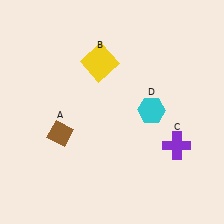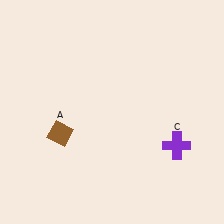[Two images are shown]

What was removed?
The cyan hexagon (D), the yellow square (B) were removed in Image 2.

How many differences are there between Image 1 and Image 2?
There are 2 differences between the two images.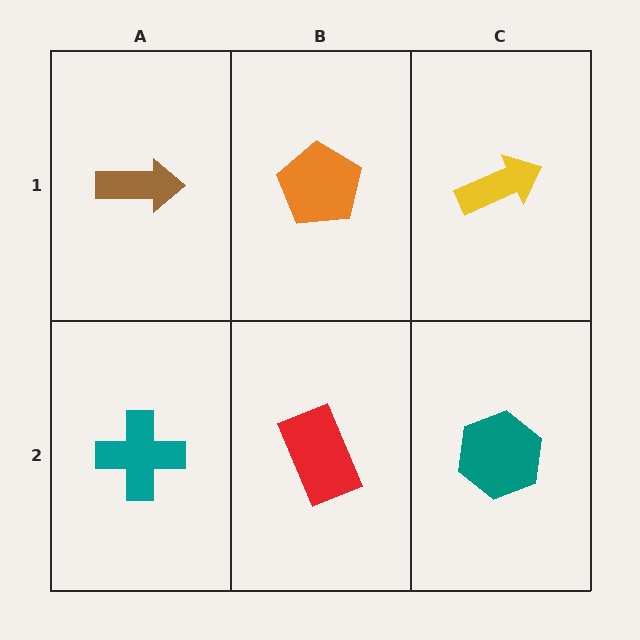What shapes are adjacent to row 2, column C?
A yellow arrow (row 1, column C), a red rectangle (row 2, column B).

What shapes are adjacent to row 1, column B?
A red rectangle (row 2, column B), a brown arrow (row 1, column A), a yellow arrow (row 1, column C).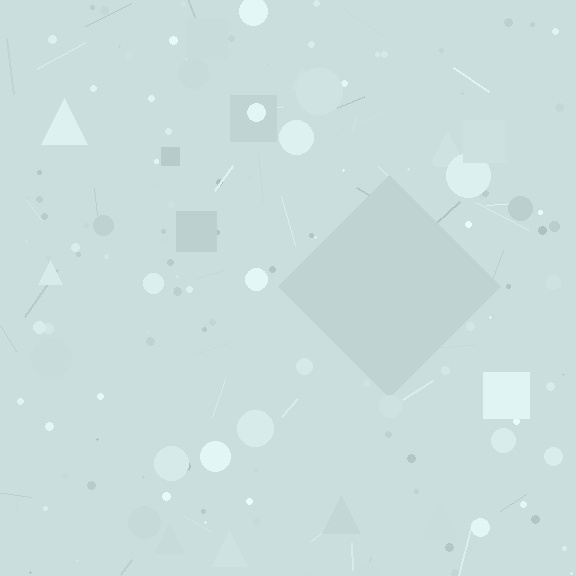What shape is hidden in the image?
A diamond is hidden in the image.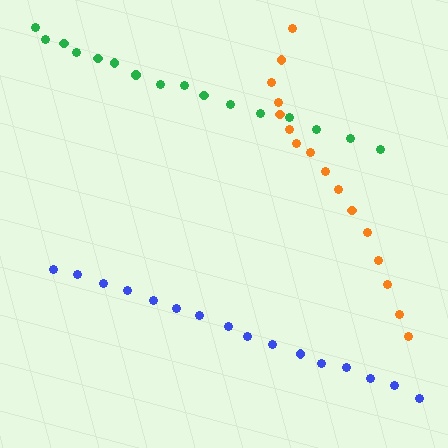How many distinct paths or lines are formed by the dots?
There are 3 distinct paths.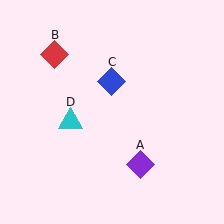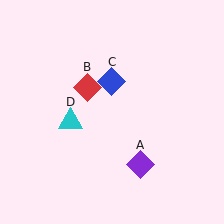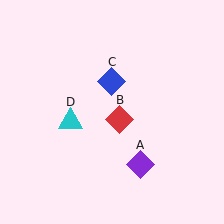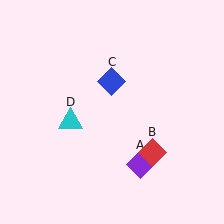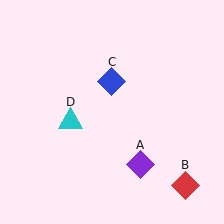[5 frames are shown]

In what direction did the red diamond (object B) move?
The red diamond (object B) moved down and to the right.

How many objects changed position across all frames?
1 object changed position: red diamond (object B).